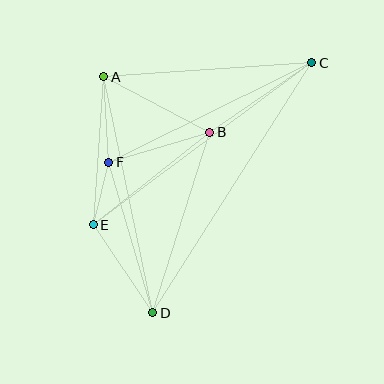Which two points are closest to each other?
Points E and F are closest to each other.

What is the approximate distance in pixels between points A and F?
The distance between A and F is approximately 85 pixels.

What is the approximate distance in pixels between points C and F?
The distance between C and F is approximately 226 pixels.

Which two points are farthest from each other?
Points C and D are farthest from each other.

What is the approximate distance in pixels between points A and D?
The distance between A and D is approximately 241 pixels.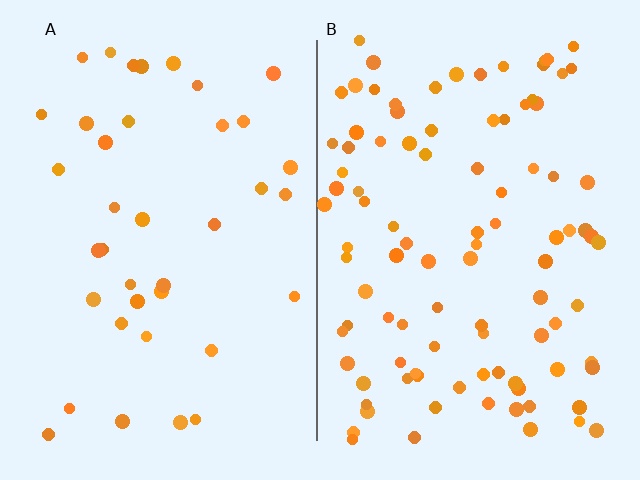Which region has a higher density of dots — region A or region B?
B (the right).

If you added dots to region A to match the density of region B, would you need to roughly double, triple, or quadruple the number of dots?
Approximately triple.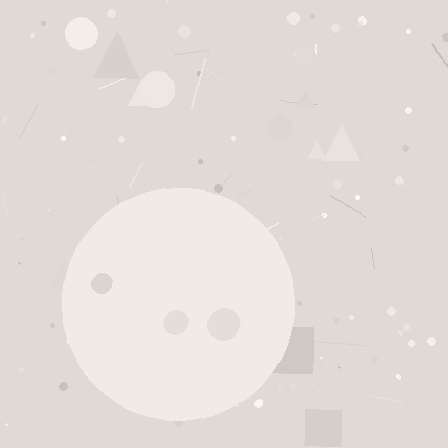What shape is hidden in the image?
A circle is hidden in the image.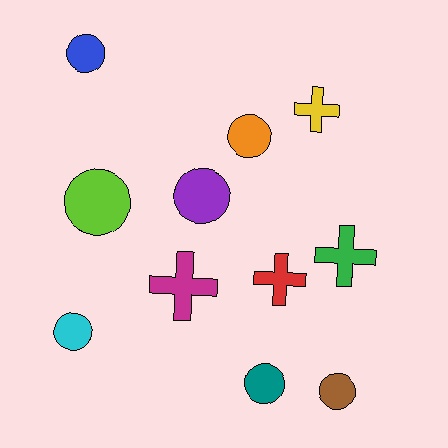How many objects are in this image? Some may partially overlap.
There are 11 objects.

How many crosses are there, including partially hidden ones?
There are 4 crosses.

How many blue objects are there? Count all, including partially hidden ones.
There is 1 blue object.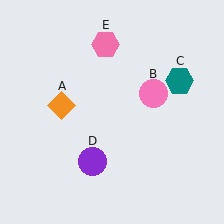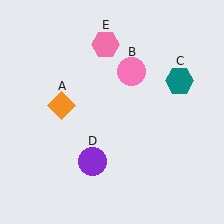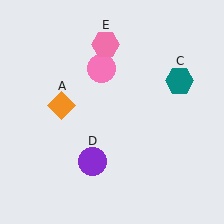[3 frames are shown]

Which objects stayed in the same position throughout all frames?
Orange diamond (object A) and teal hexagon (object C) and purple circle (object D) and pink hexagon (object E) remained stationary.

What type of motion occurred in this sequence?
The pink circle (object B) rotated counterclockwise around the center of the scene.